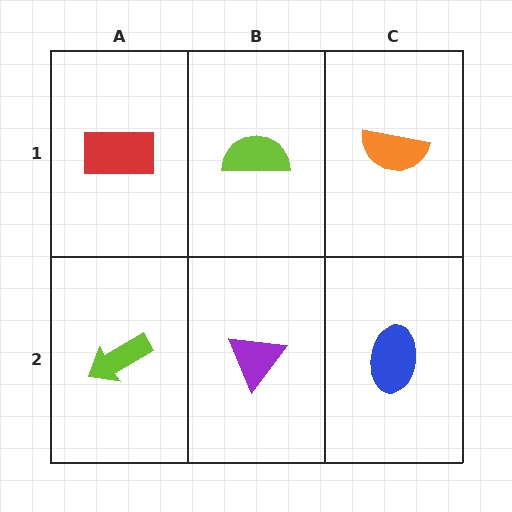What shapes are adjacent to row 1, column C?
A blue ellipse (row 2, column C), a lime semicircle (row 1, column B).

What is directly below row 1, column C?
A blue ellipse.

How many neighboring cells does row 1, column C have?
2.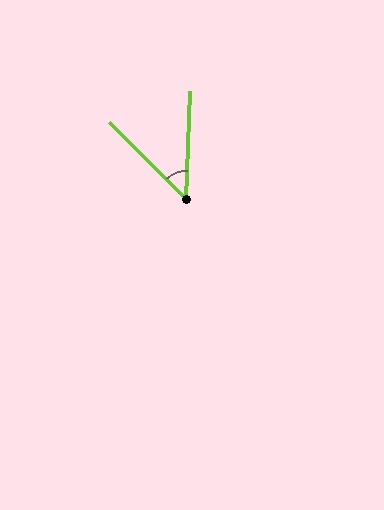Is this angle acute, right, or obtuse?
It is acute.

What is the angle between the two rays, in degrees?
Approximately 47 degrees.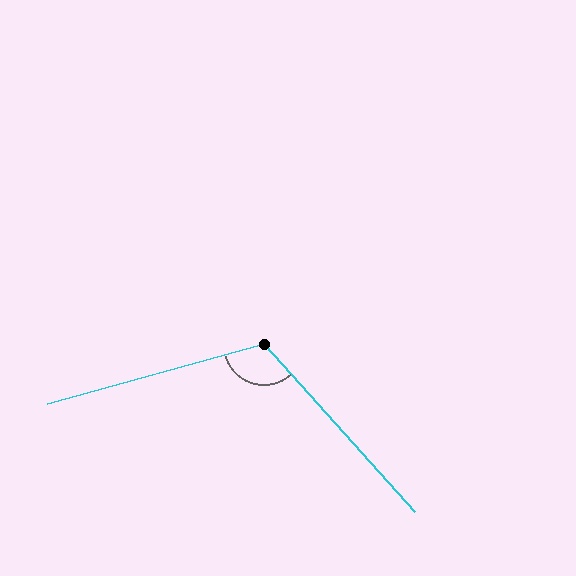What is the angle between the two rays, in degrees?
Approximately 117 degrees.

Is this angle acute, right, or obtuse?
It is obtuse.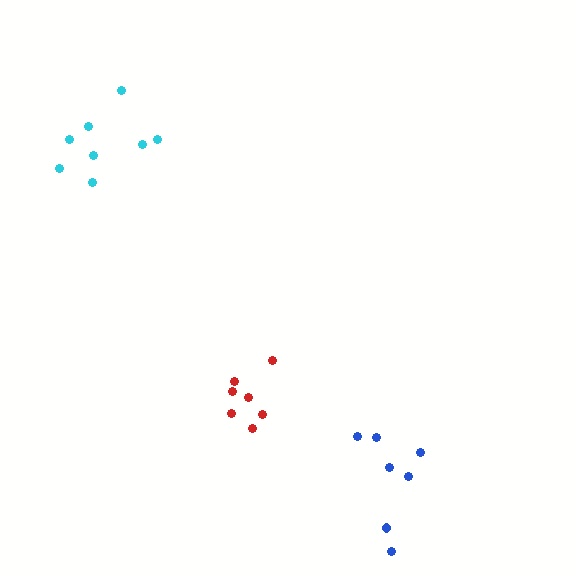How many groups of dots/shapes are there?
There are 3 groups.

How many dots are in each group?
Group 1: 7 dots, Group 2: 8 dots, Group 3: 7 dots (22 total).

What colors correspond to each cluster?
The clusters are colored: red, cyan, blue.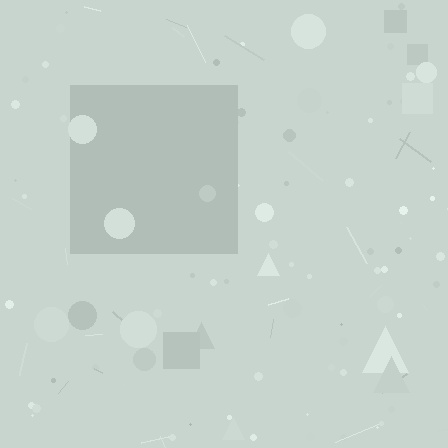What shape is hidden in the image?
A square is hidden in the image.